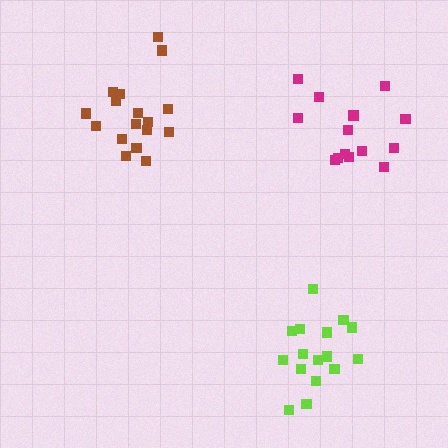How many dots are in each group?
Group 1: 16 dots, Group 2: 17 dots, Group 3: 14 dots (47 total).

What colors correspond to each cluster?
The clusters are colored: lime, brown, magenta.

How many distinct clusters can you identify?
There are 3 distinct clusters.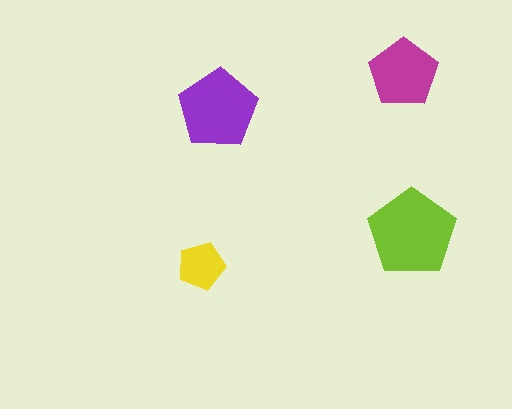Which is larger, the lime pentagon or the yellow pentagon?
The lime one.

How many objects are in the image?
There are 4 objects in the image.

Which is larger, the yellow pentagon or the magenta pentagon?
The magenta one.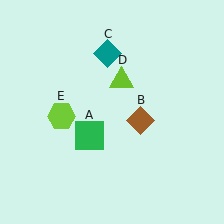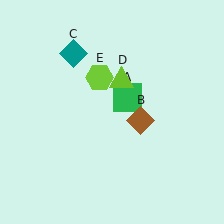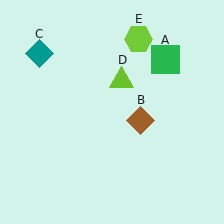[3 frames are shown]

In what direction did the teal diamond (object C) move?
The teal diamond (object C) moved left.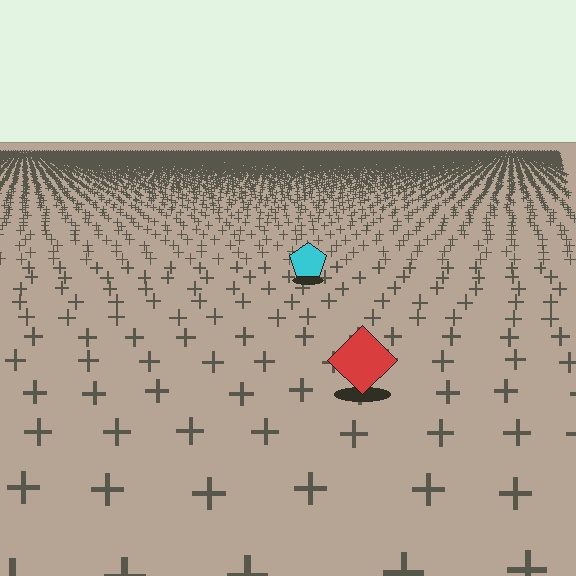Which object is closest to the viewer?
The red diamond is closest. The texture marks near it are larger and more spread out.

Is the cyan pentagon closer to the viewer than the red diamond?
No. The red diamond is closer — you can tell from the texture gradient: the ground texture is coarser near it.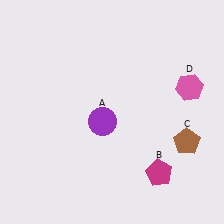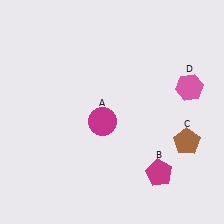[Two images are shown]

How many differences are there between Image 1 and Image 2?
There is 1 difference between the two images.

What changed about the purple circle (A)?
In Image 1, A is purple. In Image 2, it changed to magenta.